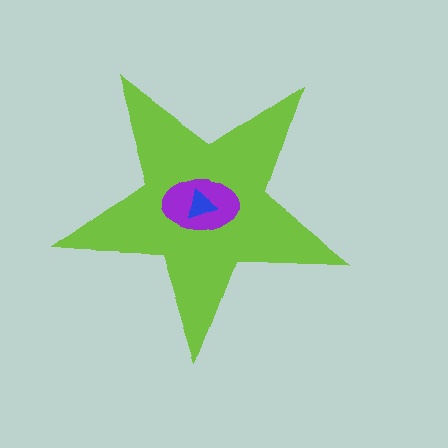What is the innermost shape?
The blue triangle.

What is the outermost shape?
The lime star.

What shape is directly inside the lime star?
The purple ellipse.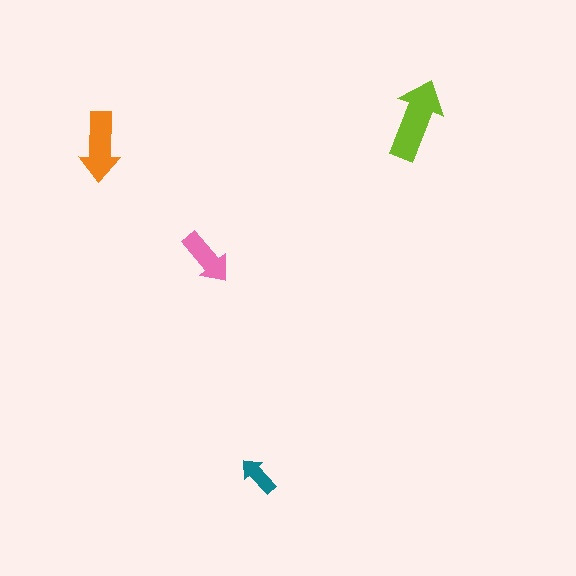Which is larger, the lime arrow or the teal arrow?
The lime one.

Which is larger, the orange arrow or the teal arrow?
The orange one.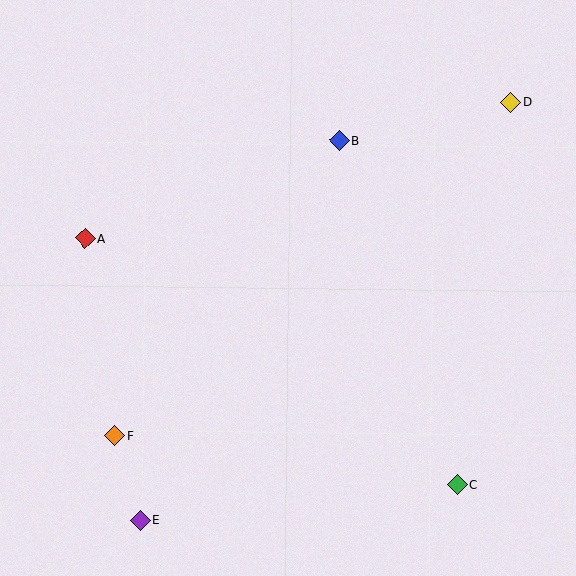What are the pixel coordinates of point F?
Point F is at (115, 436).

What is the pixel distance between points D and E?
The distance between D and E is 559 pixels.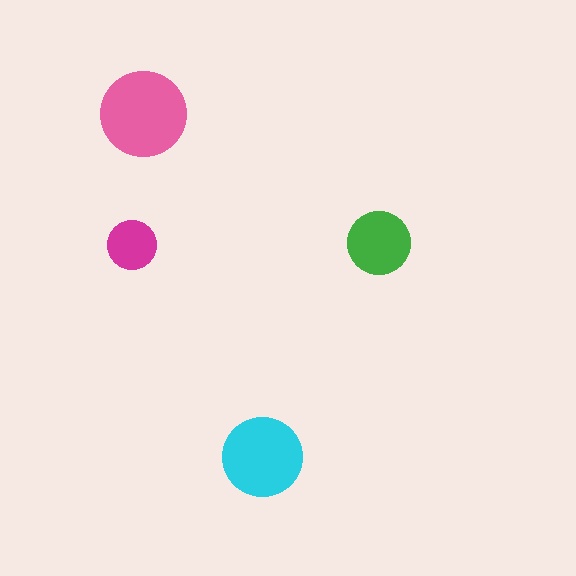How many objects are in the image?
There are 4 objects in the image.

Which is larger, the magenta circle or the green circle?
The green one.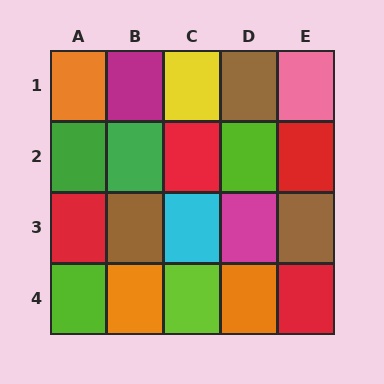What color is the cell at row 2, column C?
Red.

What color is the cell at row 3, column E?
Brown.